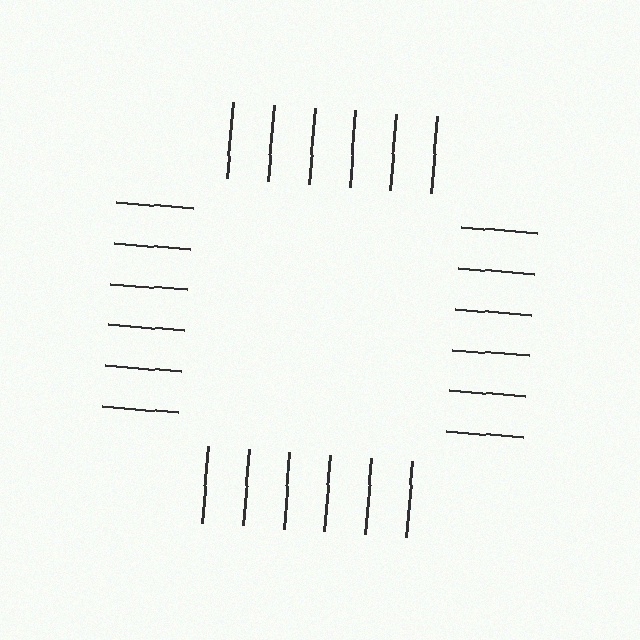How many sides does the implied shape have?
4 sides — the line-ends trace a square.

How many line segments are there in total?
24 — 6 along each of the 4 edges.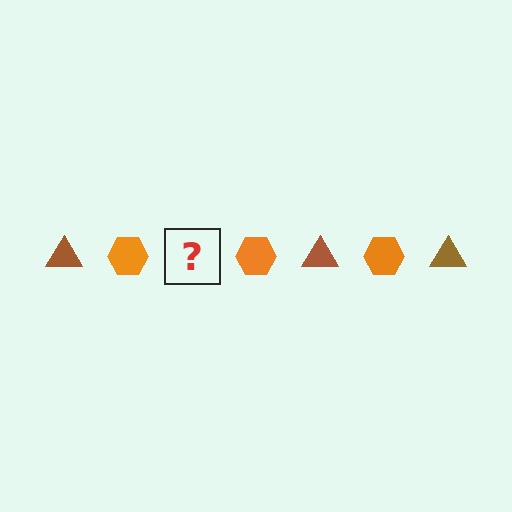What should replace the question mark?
The question mark should be replaced with a brown triangle.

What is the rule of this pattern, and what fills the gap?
The rule is that the pattern alternates between brown triangle and orange hexagon. The gap should be filled with a brown triangle.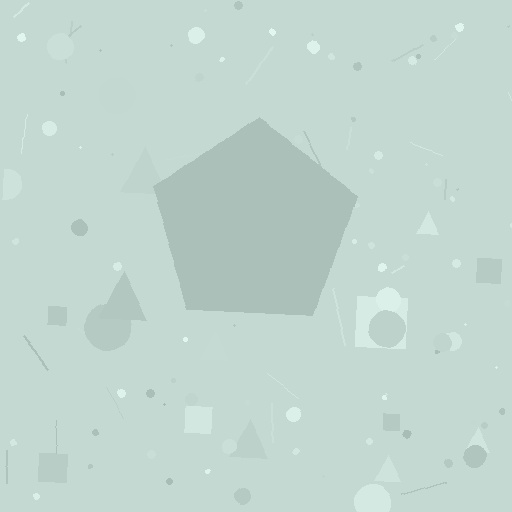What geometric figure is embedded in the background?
A pentagon is embedded in the background.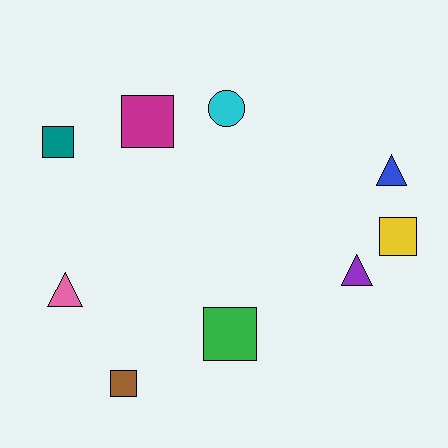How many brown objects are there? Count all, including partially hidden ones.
There is 1 brown object.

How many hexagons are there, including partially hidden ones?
There are no hexagons.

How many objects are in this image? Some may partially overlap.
There are 9 objects.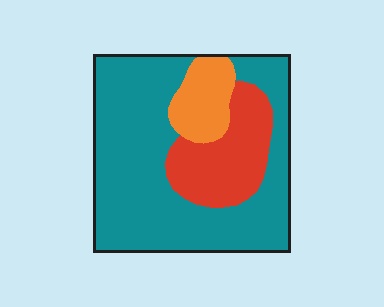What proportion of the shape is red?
Red covers around 20% of the shape.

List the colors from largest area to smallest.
From largest to smallest: teal, red, orange.